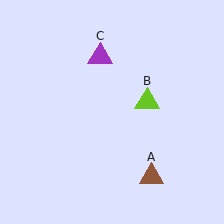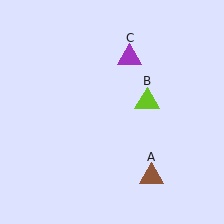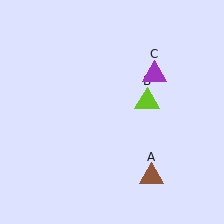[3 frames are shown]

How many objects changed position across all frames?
1 object changed position: purple triangle (object C).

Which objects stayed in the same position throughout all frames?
Brown triangle (object A) and lime triangle (object B) remained stationary.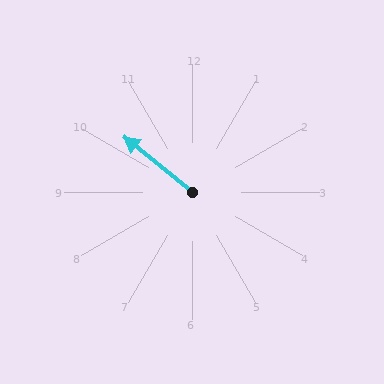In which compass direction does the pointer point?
Northwest.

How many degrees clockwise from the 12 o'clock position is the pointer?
Approximately 309 degrees.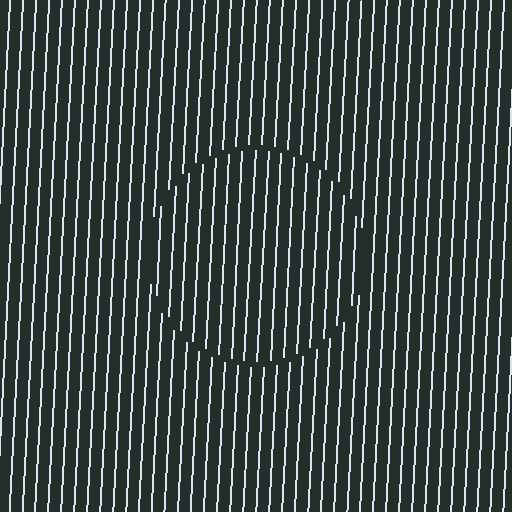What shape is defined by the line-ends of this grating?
An illusory circle. The interior of the shape contains the same grating, shifted by half a period — the contour is defined by the phase discontinuity where line-ends from the inner and outer gratings abut.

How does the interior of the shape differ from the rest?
The interior of the shape contains the same grating, shifted by half a period — the contour is defined by the phase discontinuity where line-ends from the inner and outer gratings abut.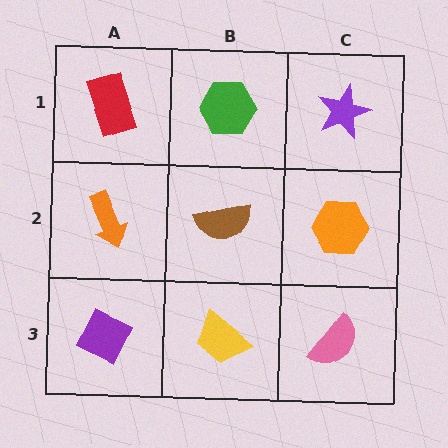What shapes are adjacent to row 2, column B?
A green hexagon (row 1, column B), a yellow trapezoid (row 3, column B), an orange arrow (row 2, column A), an orange hexagon (row 2, column C).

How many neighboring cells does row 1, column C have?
2.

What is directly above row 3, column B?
A brown semicircle.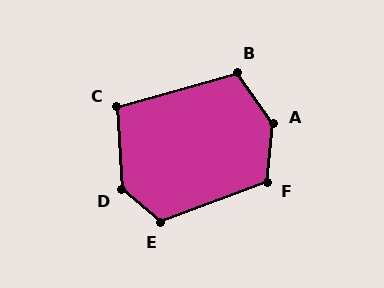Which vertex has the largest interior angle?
A, at approximately 138 degrees.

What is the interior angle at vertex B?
Approximately 110 degrees (obtuse).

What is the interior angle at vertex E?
Approximately 120 degrees (obtuse).